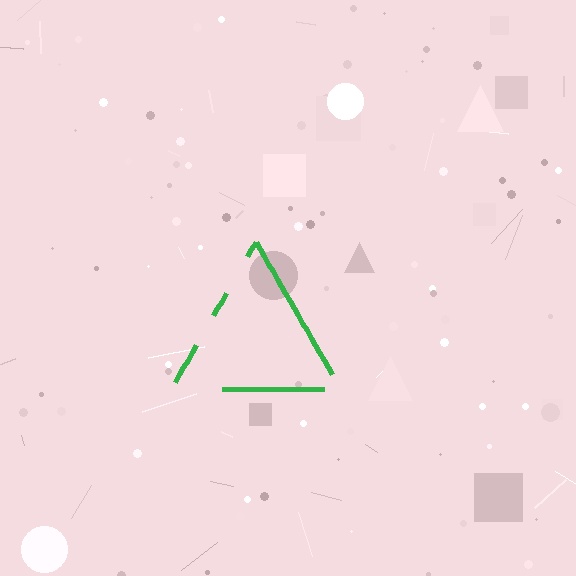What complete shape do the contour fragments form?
The contour fragments form a triangle.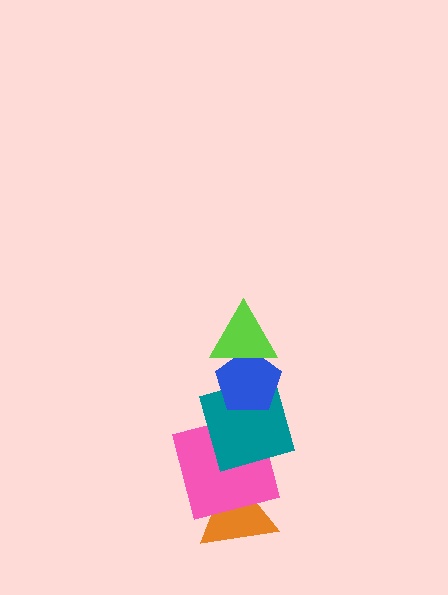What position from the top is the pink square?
The pink square is 4th from the top.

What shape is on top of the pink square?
The teal square is on top of the pink square.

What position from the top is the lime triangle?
The lime triangle is 1st from the top.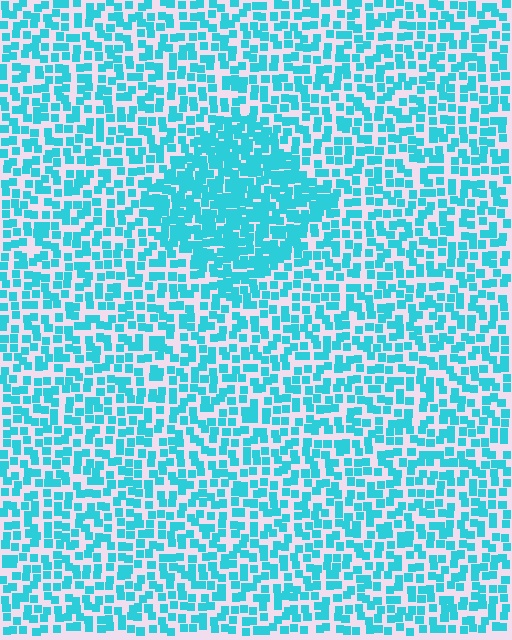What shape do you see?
I see a diamond.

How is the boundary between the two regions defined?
The boundary is defined by a change in element density (approximately 1.8x ratio). All elements are the same color, size, and shape.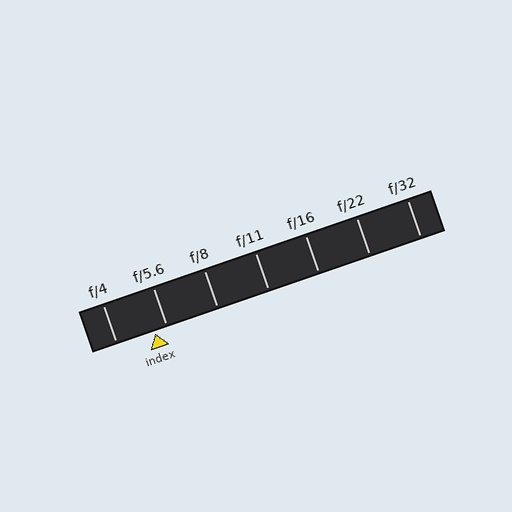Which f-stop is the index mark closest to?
The index mark is closest to f/5.6.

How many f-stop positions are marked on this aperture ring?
There are 7 f-stop positions marked.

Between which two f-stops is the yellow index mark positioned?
The index mark is between f/4 and f/5.6.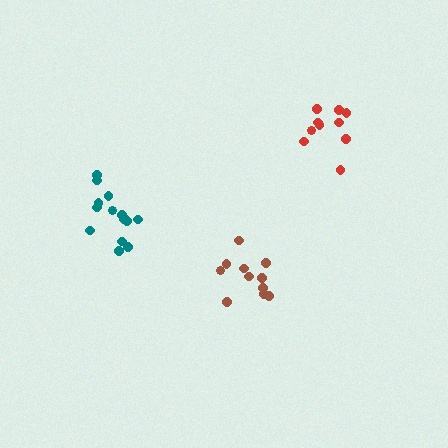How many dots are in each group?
Group 1: 11 dots, Group 2: 10 dots, Group 3: 15 dots (36 total).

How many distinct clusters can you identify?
There are 3 distinct clusters.